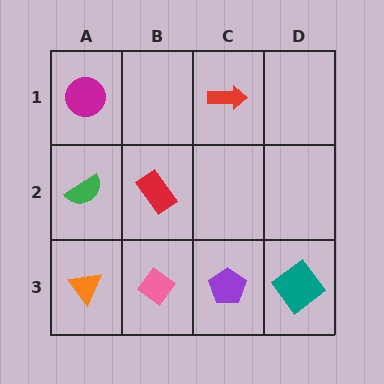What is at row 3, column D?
A teal diamond.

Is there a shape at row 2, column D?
No, that cell is empty.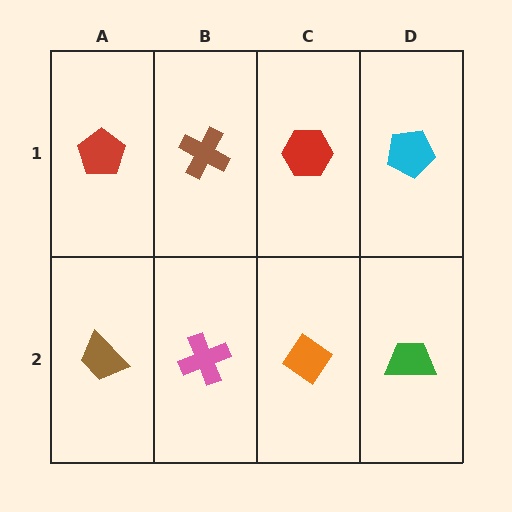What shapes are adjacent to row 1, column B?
A pink cross (row 2, column B), a red pentagon (row 1, column A), a red hexagon (row 1, column C).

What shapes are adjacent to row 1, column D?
A green trapezoid (row 2, column D), a red hexagon (row 1, column C).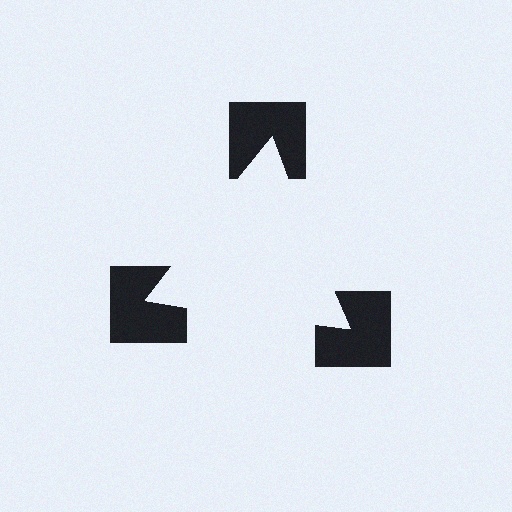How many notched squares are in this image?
There are 3 — one at each vertex of the illusory triangle.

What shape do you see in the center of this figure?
An illusory triangle — its edges are inferred from the aligned wedge cuts in the notched squares, not physically drawn.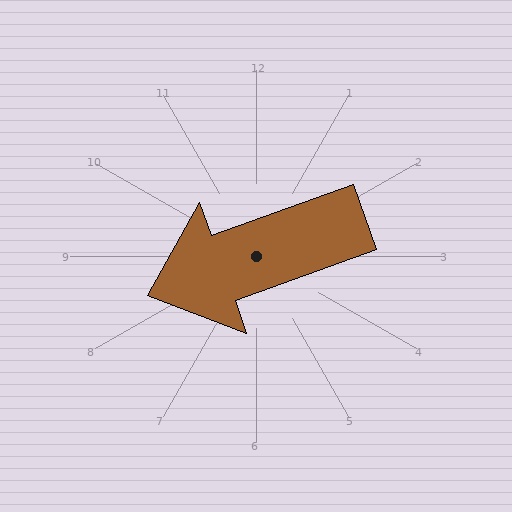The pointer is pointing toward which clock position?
Roughly 8 o'clock.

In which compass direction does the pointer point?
West.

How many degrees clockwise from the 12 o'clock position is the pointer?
Approximately 250 degrees.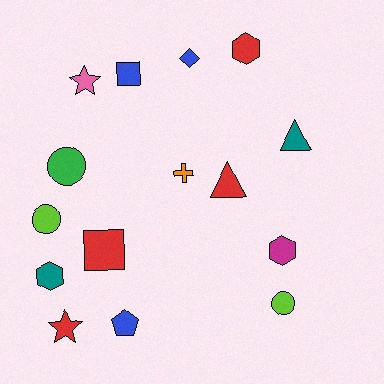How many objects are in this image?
There are 15 objects.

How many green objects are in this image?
There is 1 green object.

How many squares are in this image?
There are 2 squares.